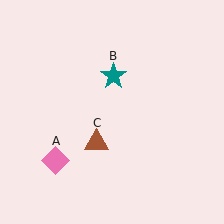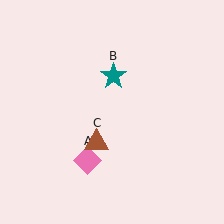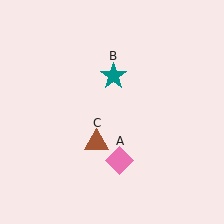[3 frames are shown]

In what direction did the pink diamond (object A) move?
The pink diamond (object A) moved right.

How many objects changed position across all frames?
1 object changed position: pink diamond (object A).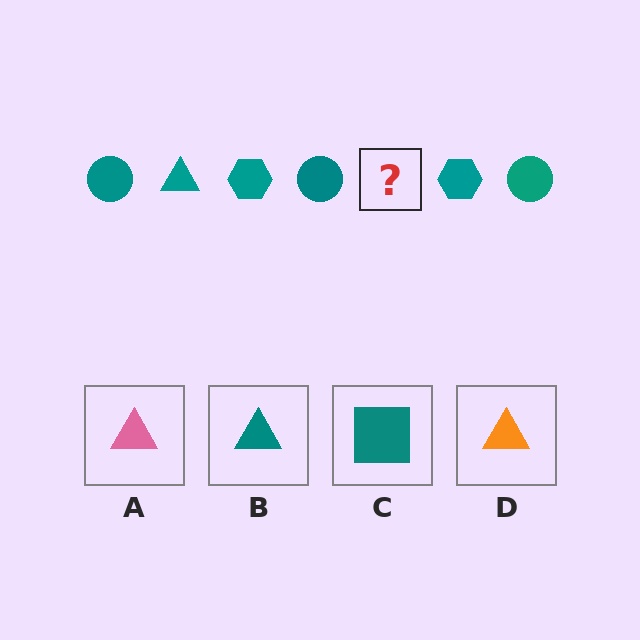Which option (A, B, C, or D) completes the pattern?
B.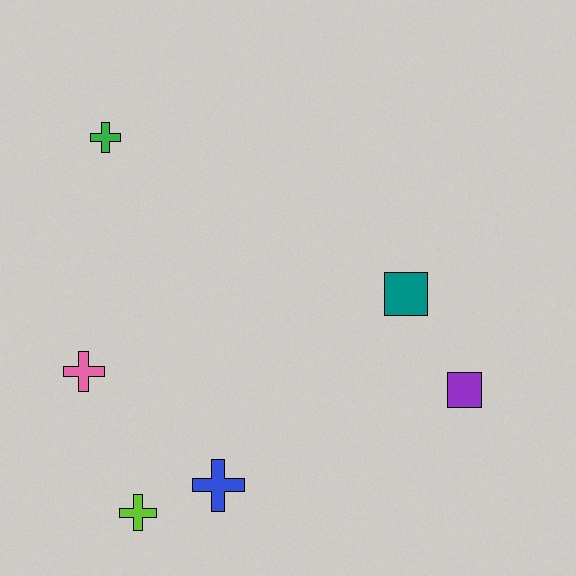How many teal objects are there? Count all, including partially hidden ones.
There is 1 teal object.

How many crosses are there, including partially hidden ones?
There are 4 crosses.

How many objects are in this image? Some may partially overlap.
There are 6 objects.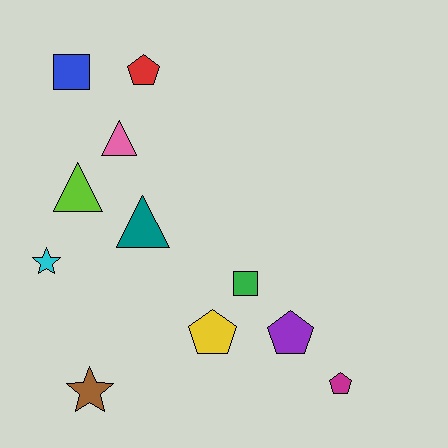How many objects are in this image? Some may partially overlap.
There are 11 objects.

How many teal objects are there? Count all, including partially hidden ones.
There is 1 teal object.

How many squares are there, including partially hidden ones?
There are 2 squares.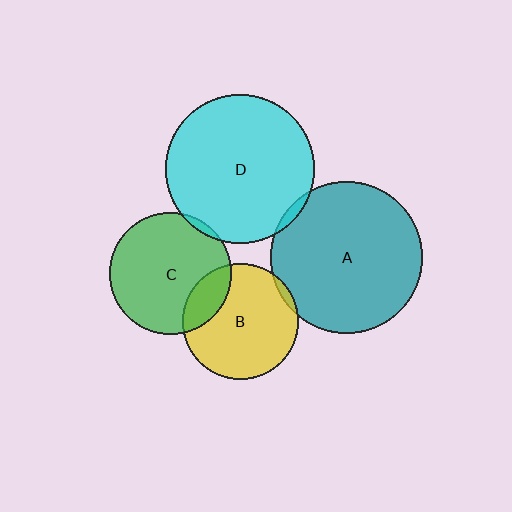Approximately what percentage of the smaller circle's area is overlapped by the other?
Approximately 5%.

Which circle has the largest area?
Circle A (teal).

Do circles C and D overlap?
Yes.